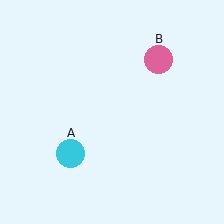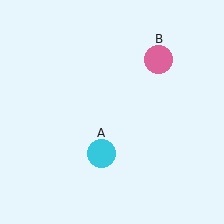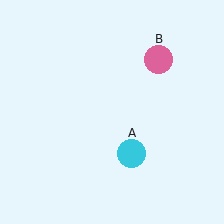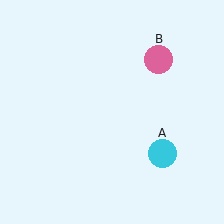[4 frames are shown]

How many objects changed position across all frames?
1 object changed position: cyan circle (object A).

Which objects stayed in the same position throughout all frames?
Pink circle (object B) remained stationary.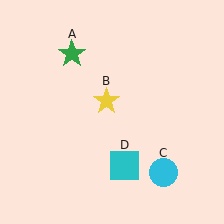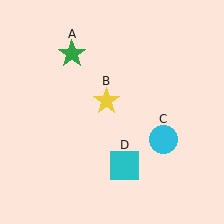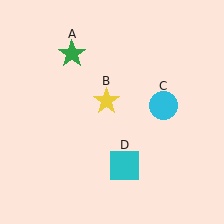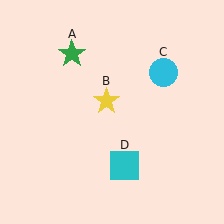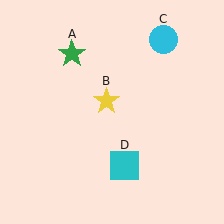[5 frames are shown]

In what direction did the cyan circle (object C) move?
The cyan circle (object C) moved up.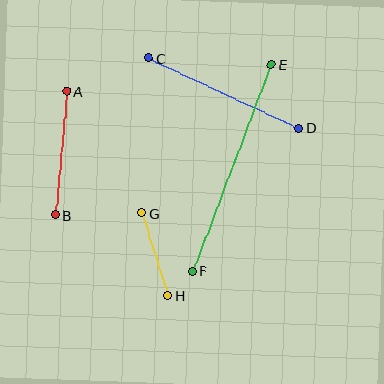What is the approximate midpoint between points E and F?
The midpoint is at approximately (232, 168) pixels.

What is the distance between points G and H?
The distance is approximately 87 pixels.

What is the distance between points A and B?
The distance is approximately 124 pixels.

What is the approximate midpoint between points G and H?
The midpoint is at approximately (155, 254) pixels.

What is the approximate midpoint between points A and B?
The midpoint is at approximately (61, 153) pixels.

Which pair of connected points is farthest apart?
Points E and F are farthest apart.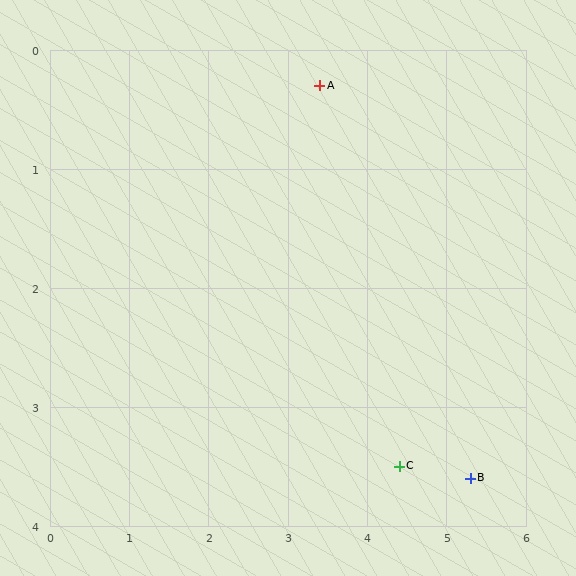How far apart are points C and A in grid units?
Points C and A are about 3.4 grid units apart.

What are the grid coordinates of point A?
Point A is at approximately (3.4, 0.3).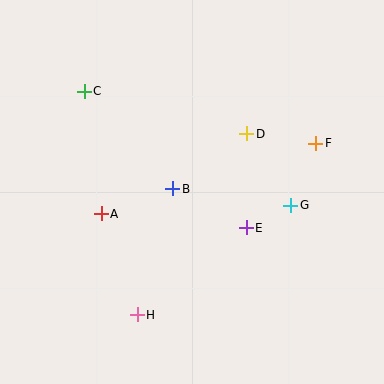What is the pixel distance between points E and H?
The distance between E and H is 140 pixels.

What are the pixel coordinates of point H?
Point H is at (137, 315).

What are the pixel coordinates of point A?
Point A is at (101, 214).